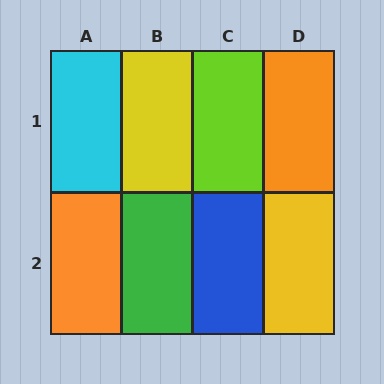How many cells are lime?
1 cell is lime.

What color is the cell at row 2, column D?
Yellow.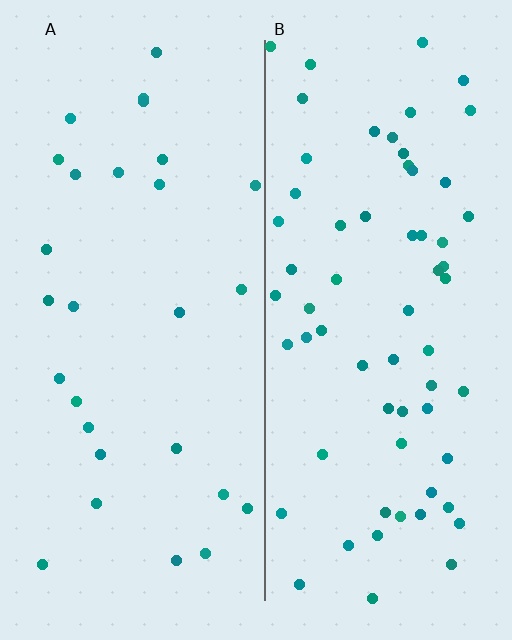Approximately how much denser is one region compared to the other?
Approximately 2.3× — region B over region A.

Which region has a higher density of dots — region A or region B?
B (the right).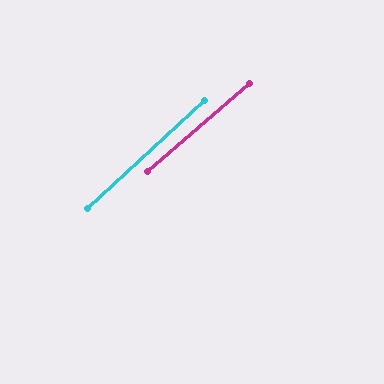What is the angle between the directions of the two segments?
Approximately 2 degrees.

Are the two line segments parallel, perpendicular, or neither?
Parallel — their directions differ by only 1.7°.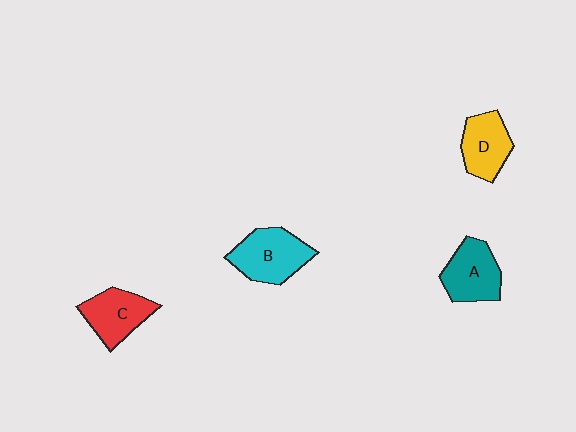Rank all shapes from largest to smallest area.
From largest to smallest: B (cyan), A (teal), C (red), D (yellow).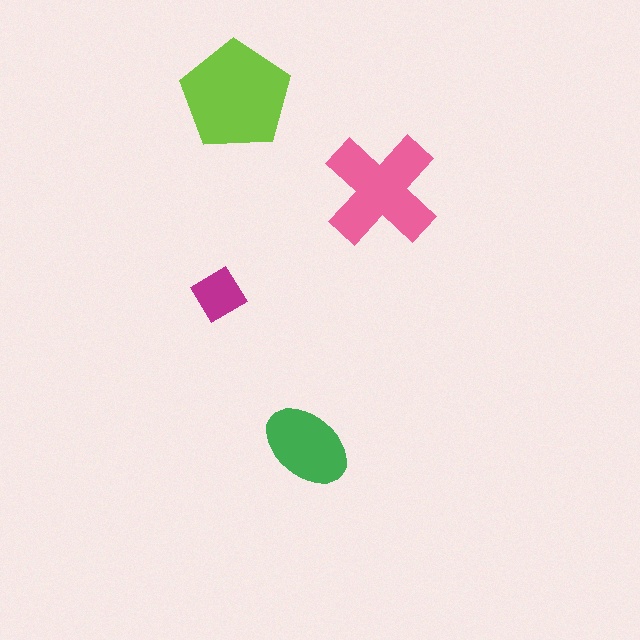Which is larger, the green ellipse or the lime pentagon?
The lime pentagon.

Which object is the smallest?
The magenta diamond.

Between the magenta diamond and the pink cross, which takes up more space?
The pink cross.